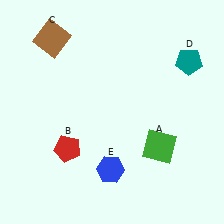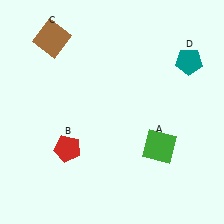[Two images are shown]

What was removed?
The blue hexagon (E) was removed in Image 2.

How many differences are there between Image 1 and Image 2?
There is 1 difference between the two images.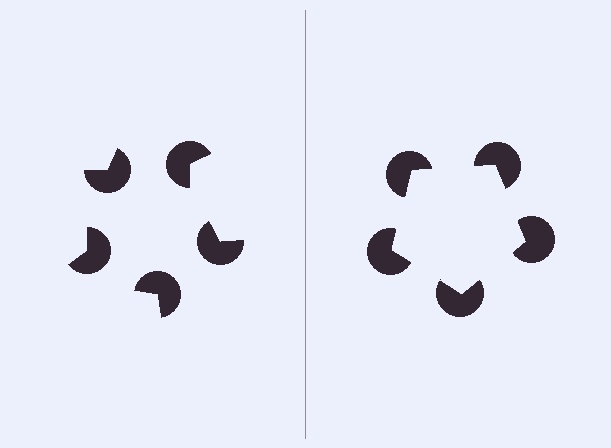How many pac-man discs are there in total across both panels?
10 — 5 on each side.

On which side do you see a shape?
An illusory pentagon appears on the right side. On the left side the wedge cuts are rotated, so no coherent shape forms.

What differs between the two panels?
The pac-man discs are positioned identically on both sides; only the wedge orientations differ. On the right they align to a pentagon; on the left they are misaligned.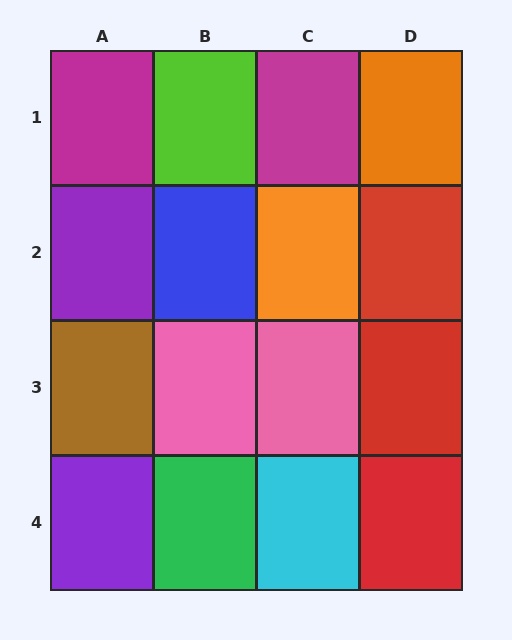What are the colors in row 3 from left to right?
Brown, pink, pink, red.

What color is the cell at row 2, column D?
Red.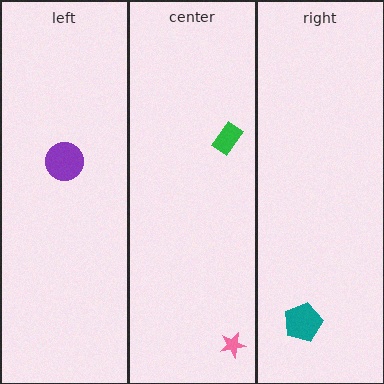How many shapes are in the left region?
1.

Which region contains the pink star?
The center region.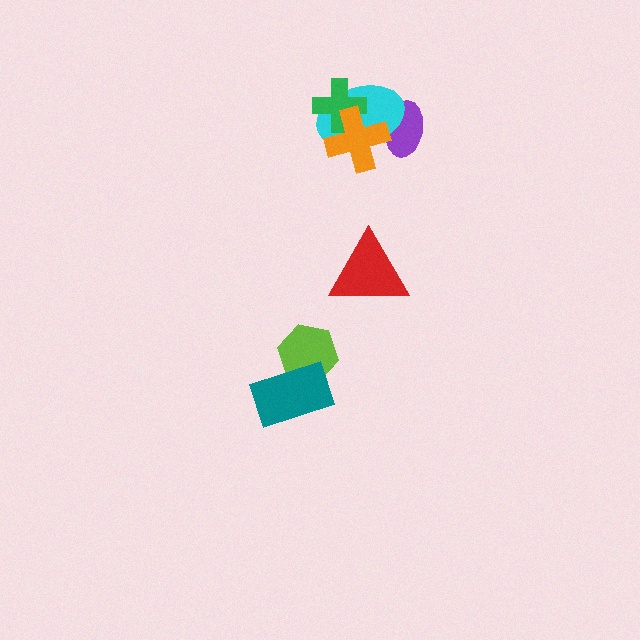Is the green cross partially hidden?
Yes, it is partially covered by another shape.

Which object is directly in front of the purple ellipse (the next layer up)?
The cyan ellipse is directly in front of the purple ellipse.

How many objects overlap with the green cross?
2 objects overlap with the green cross.